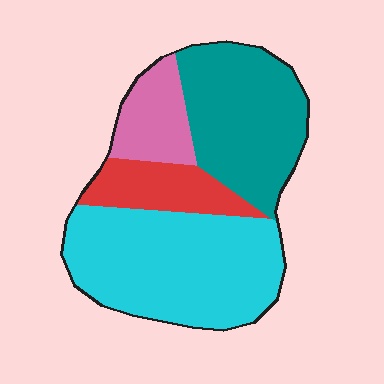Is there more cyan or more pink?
Cyan.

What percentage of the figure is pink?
Pink takes up less than a quarter of the figure.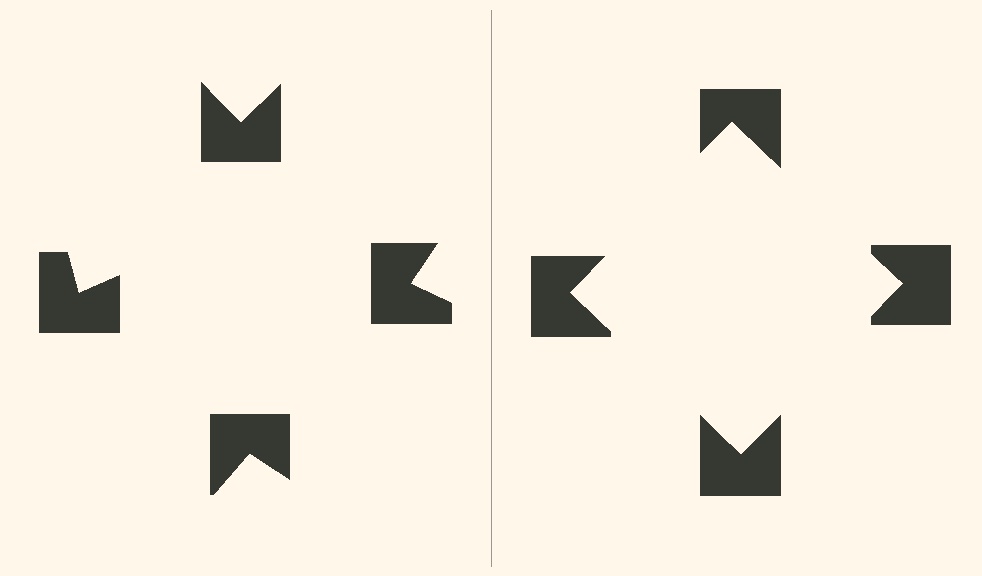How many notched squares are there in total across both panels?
8 — 4 on each side.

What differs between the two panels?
The notched squares are positioned identically on both sides; only the wedge orientations differ. On the right they align to a square; on the left they are misaligned.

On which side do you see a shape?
An illusory square appears on the right side. On the left side the wedge cuts are rotated, so no coherent shape forms.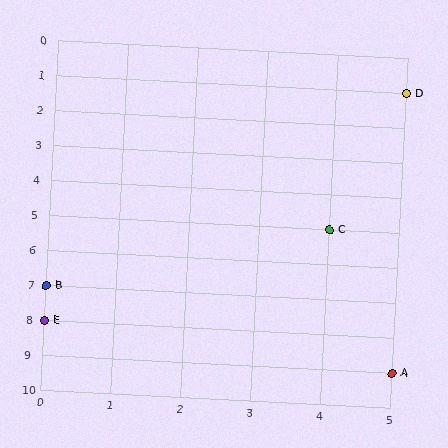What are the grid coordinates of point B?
Point B is at grid coordinates (0, 7).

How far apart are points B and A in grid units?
Points B and A are 5 columns and 2 rows apart (about 5.4 grid units diagonally).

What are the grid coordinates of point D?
Point D is at grid coordinates (5, 1).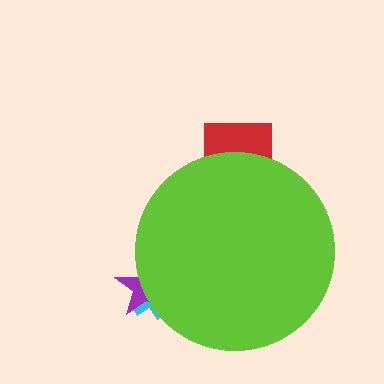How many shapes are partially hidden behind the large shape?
3 shapes are partially hidden.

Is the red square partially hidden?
Yes, the red square is partially hidden behind the lime circle.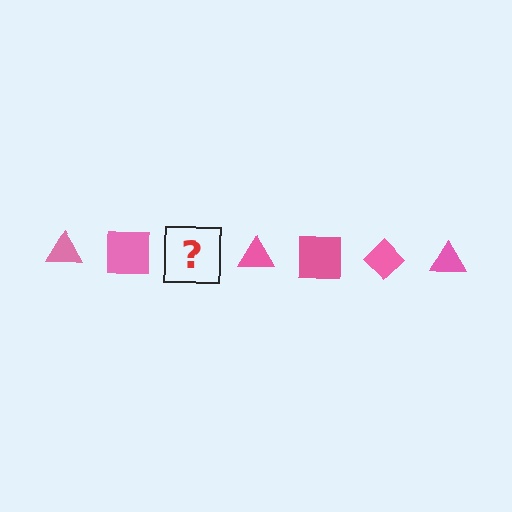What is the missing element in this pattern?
The missing element is a pink diamond.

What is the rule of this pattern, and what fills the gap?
The rule is that the pattern cycles through triangle, square, diamond shapes in pink. The gap should be filled with a pink diamond.